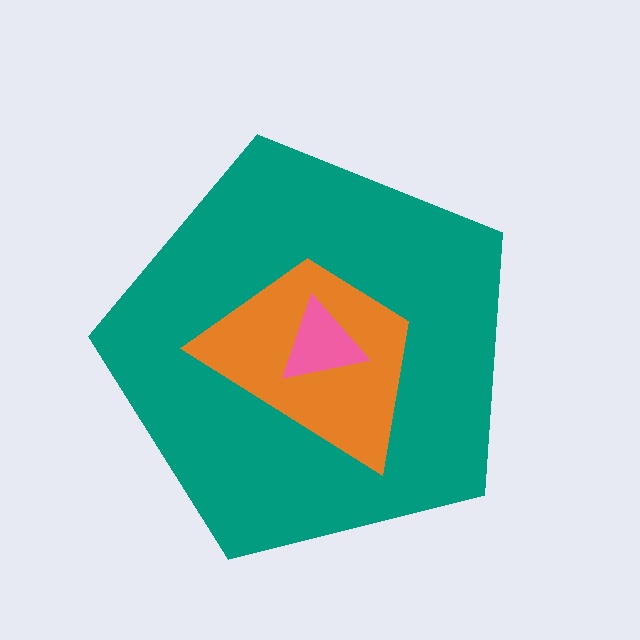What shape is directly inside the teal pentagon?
The orange trapezoid.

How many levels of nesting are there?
3.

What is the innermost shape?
The pink triangle.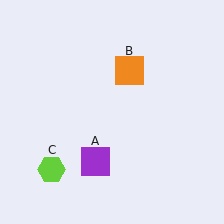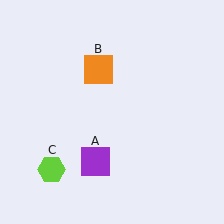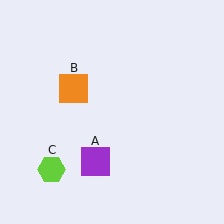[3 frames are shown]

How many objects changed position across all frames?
1 object changed position: orange square (object B).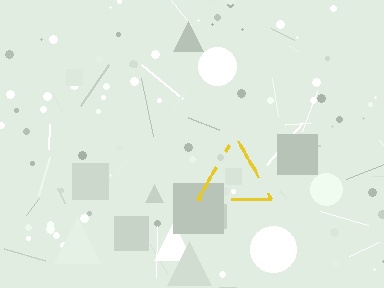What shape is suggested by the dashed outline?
The dashed outline suggests a triangle.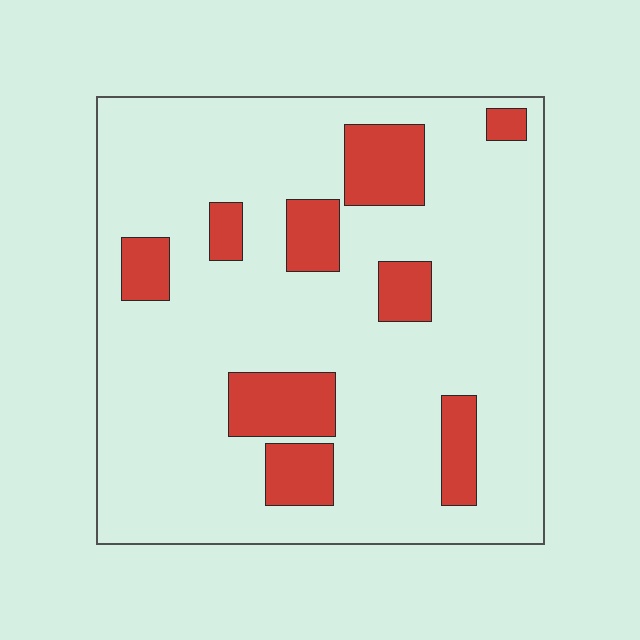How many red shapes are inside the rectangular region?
9.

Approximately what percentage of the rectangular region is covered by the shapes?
Approximately 20%.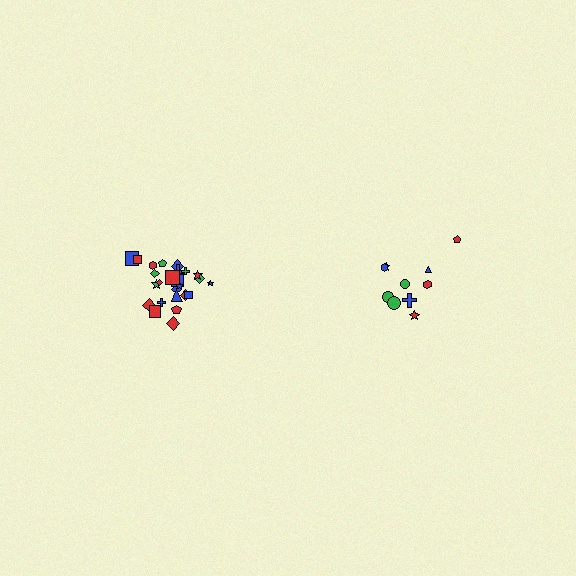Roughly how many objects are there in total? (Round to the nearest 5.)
Roughly 35 objects in total.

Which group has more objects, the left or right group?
The left group.